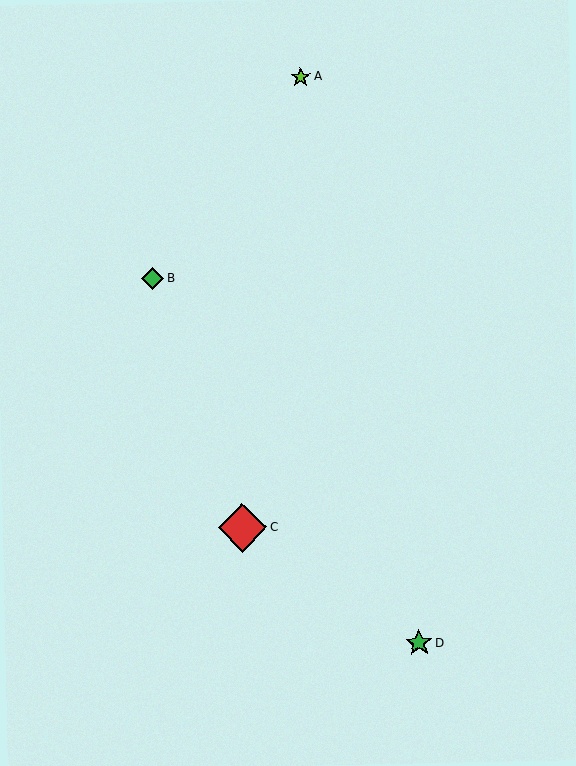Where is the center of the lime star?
The center of the lime star is at (300, 77).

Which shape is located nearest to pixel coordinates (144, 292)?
The green diamond (labeled B) at (152, 278) is nearest to that location.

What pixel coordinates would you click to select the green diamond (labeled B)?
Click at (152, 278) to select the green diamond B.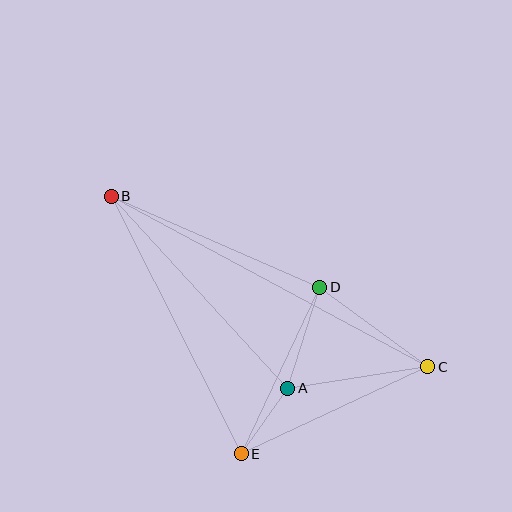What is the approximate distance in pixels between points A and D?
The distance between A and D is approximately 106 pixels.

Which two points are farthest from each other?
Points B and C are farthest from each other.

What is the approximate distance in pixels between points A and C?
The distance between A and C is approximately 141 pixels.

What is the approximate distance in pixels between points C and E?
The distance between C and E is approximately 205 pixels.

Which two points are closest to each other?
Points A and E are closest to each other.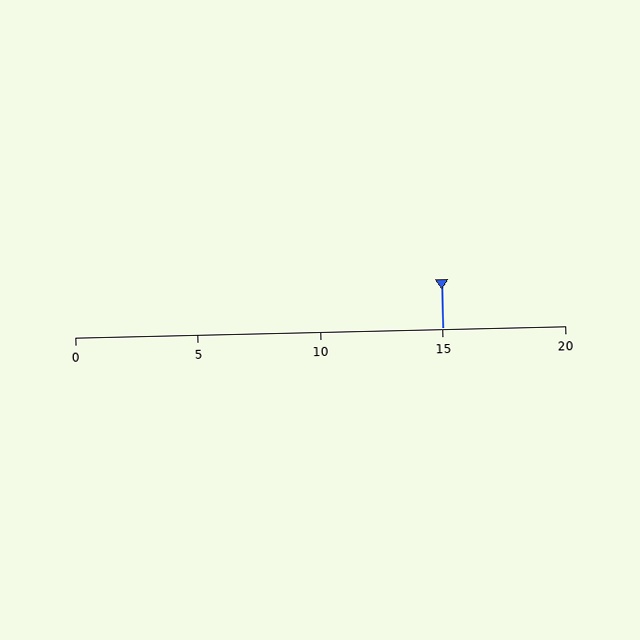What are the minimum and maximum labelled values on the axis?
The axis runs from 0 to 20.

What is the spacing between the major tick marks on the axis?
The major ticks are spaced 5 apart.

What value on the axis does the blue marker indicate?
The marker indicates approximately 15.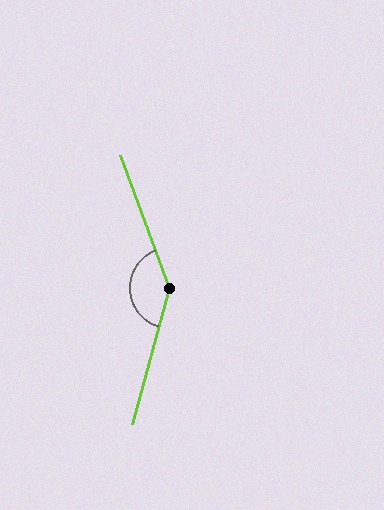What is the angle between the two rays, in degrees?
Approximately 145 degrees.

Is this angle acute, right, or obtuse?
It is obtuse.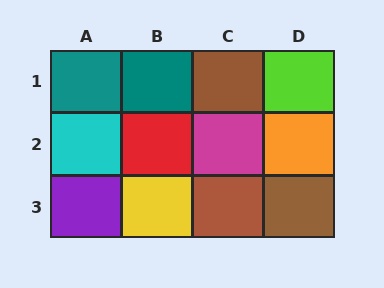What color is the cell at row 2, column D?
Orange.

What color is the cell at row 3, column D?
Brown.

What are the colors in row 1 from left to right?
Teal, teal, brown, lime.